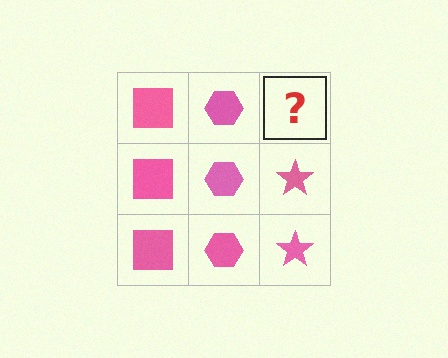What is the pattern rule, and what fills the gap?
The rule is that each column has a consistent shape. The gap should be filled with a pink star.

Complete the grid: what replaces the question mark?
The question mark should be replaced with a pink star.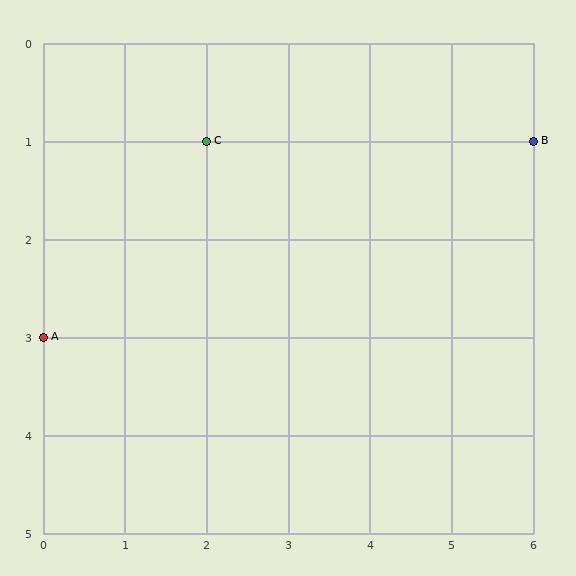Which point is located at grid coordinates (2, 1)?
Point C is at (2, 1).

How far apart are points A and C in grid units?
Points A and C are 2 columns and 2 rows apart (about 2.8 grid units diagonally).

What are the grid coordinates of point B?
Point B is at grid coordinates (6, 1).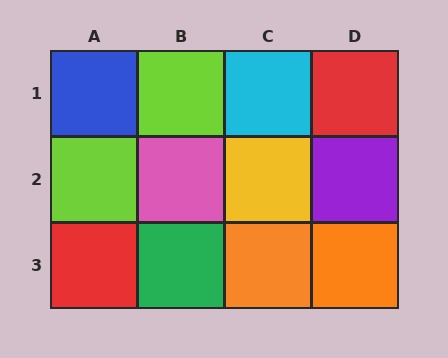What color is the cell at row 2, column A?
Lime.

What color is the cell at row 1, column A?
Blue.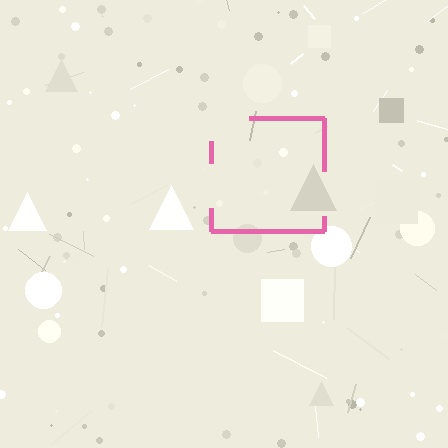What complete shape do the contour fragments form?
The contour fragments form a square.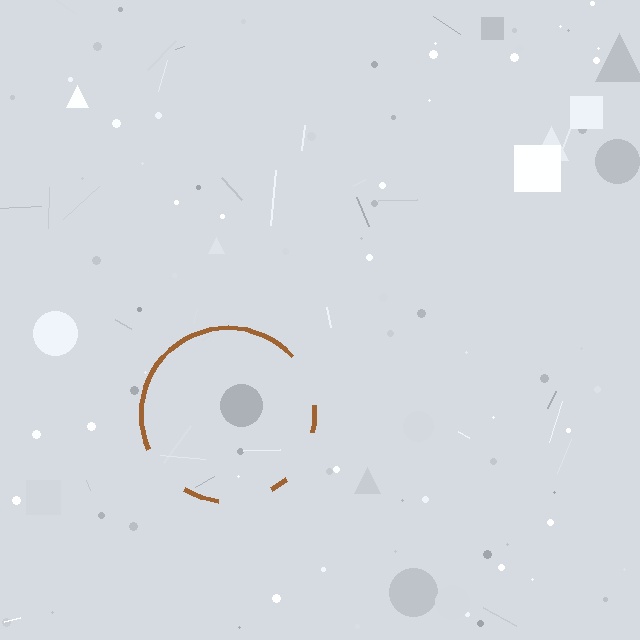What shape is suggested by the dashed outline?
The dashed outline suggests a circle.